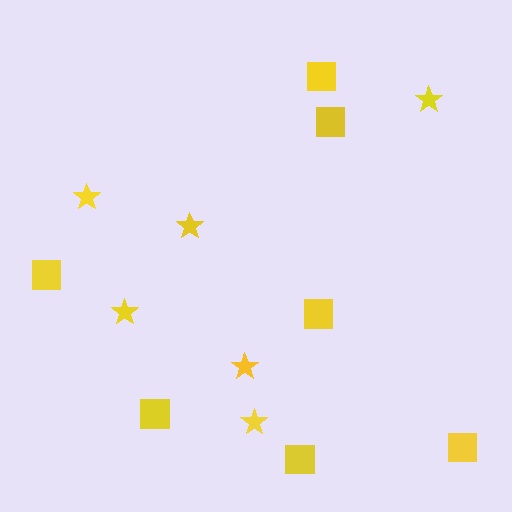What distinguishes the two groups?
There are 2 groups: one group of stars (6) and one group of squares (7).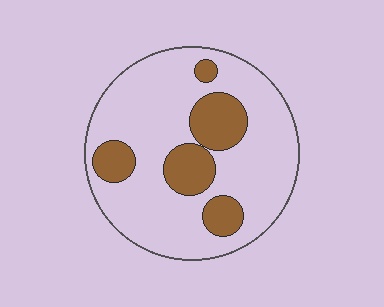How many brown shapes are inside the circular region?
5.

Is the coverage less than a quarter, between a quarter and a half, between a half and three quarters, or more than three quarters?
Less than a quarter.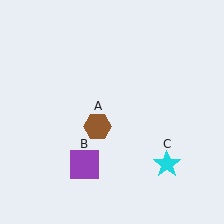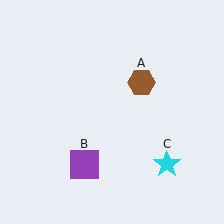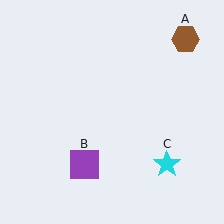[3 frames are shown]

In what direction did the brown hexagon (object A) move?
The brown hexagon (object A) moved up and to the right.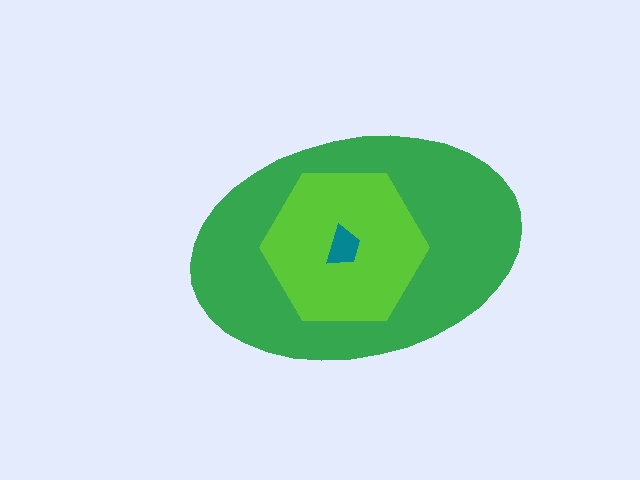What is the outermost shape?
The green ellipse.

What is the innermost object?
The teal trapezoid.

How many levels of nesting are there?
3.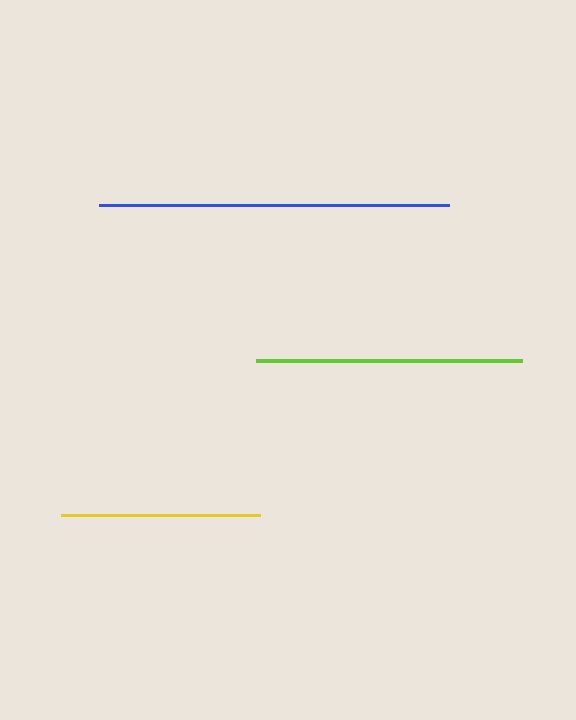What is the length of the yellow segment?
The yellow segment is approximately 199 pixels long.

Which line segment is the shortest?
The yellow line is the shortest at approximately 199 pixels.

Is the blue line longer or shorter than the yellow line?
The blue line is longer than the yellow line.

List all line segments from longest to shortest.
From longest to shortest: blue, lime, yellow.